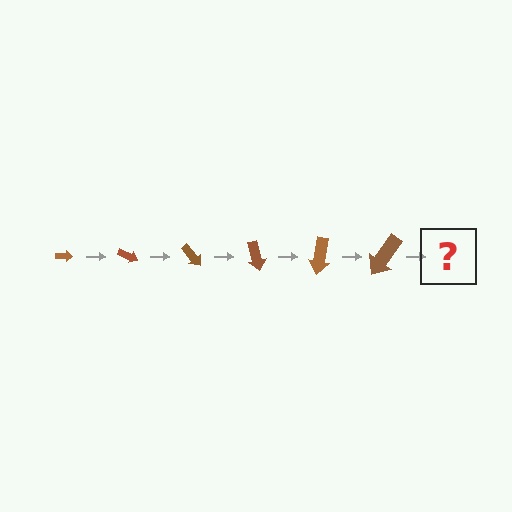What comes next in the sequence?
The next element should be an arrow, larger than the previous one and rotated 150 degrees from the start.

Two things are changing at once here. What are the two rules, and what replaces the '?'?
The two rules are that the arrow grows larger each step and it rotates 25 degrees each step. The '?' should be an arrow, larger than the previous one and rotated 150 degrees from the start.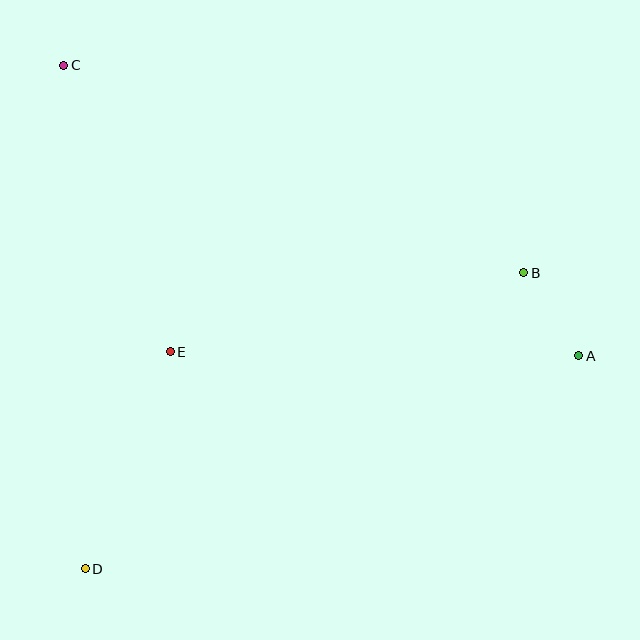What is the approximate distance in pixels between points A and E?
The distance between A and E is approximately 408 pixels.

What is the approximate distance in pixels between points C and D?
The distance between C and D is approximately 504 pixels.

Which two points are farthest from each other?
Points A and C are farthest from each other.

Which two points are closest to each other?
Points A and B are closest to each other.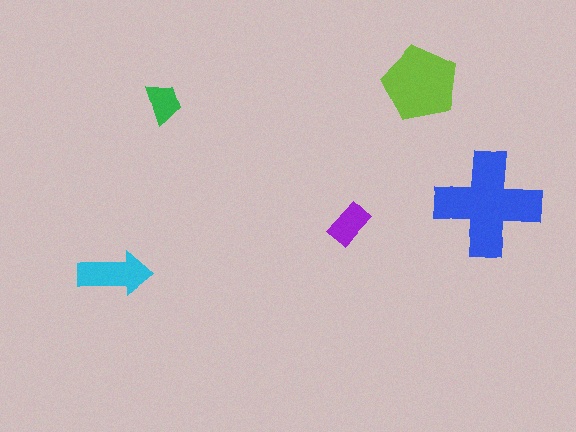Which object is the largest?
The blue cross.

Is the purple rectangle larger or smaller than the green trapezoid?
Larger.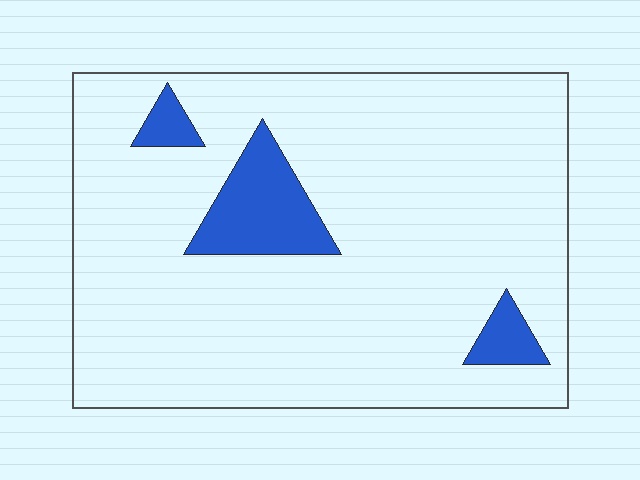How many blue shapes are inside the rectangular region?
3.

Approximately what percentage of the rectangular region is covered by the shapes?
Approximately 10%.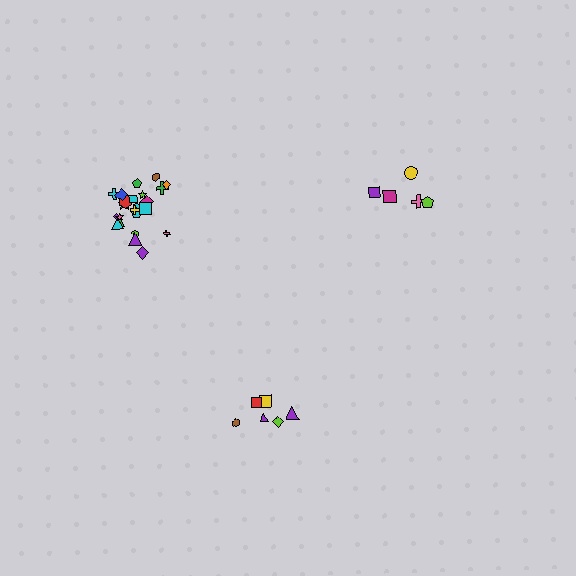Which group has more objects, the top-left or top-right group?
The top-left group.